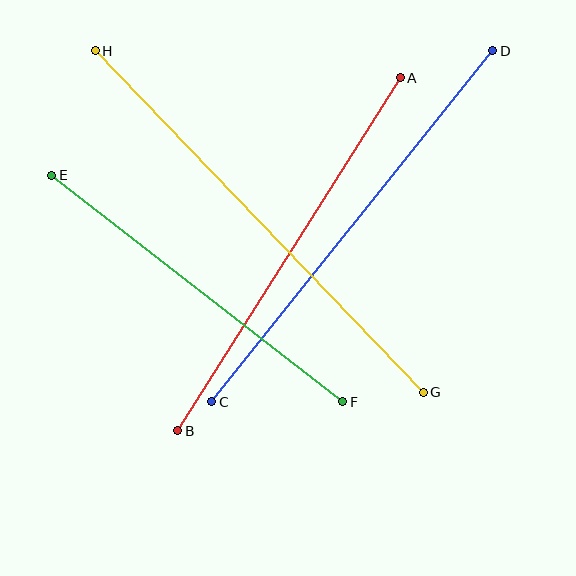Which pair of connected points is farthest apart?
Points G and H are farthest apart.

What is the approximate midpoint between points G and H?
The midpoint is at approximately (259, 221) pixels.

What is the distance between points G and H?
The distance is approximately 474 pixels.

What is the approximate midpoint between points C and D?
The midpoint is at approximately (352, 226) pixels.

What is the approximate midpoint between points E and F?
The midpoint is at approximately (197, 289) pixels.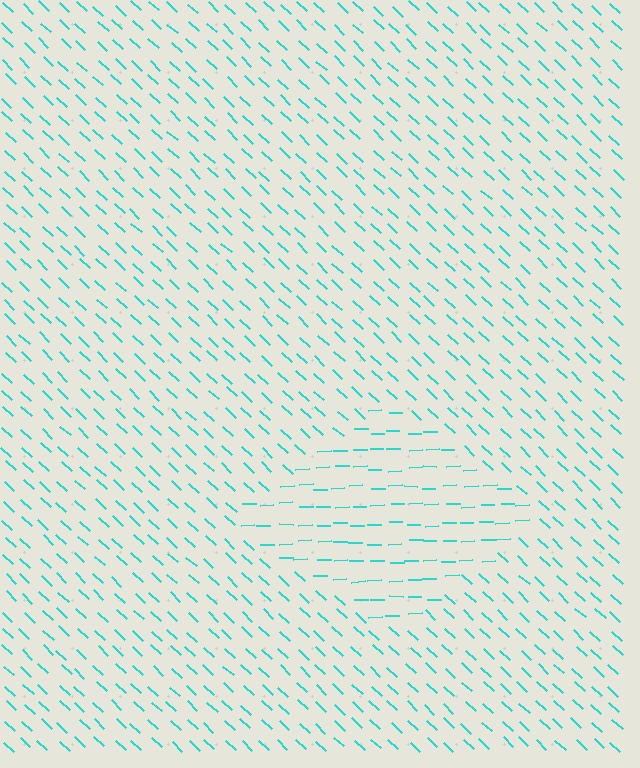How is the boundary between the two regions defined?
The boundary is defined purely by a change in line orientation (approximately 45 degrees difference). All lines are the same color and thickness.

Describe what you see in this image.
The image is filled with small cyan line segments. A diamond region in the image has lines oriented differently from the surrounding lines, creating a visible texture boundary.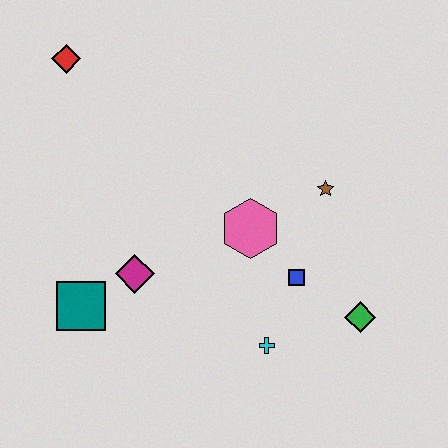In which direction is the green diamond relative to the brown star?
The green diamond is below the brown star.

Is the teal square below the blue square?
Yes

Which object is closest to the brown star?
The pink hexagon is closest to the brown star.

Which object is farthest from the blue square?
The red diamond is farthest from the blue square.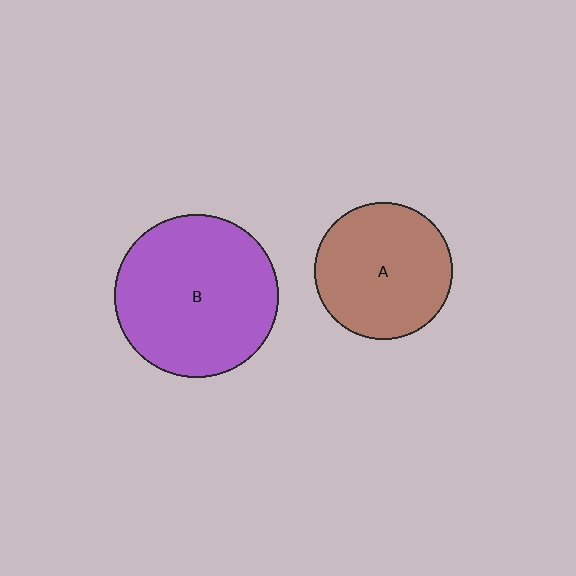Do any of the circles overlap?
No, none of the circles overlap.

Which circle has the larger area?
Circle B (purple).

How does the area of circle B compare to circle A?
Approximately 1.4 times.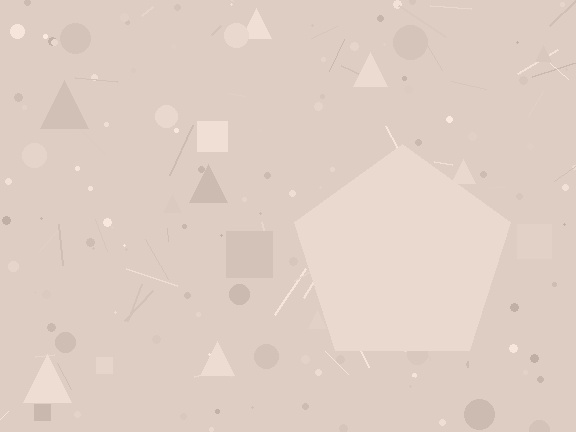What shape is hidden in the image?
A pentagon is hidden in the image.